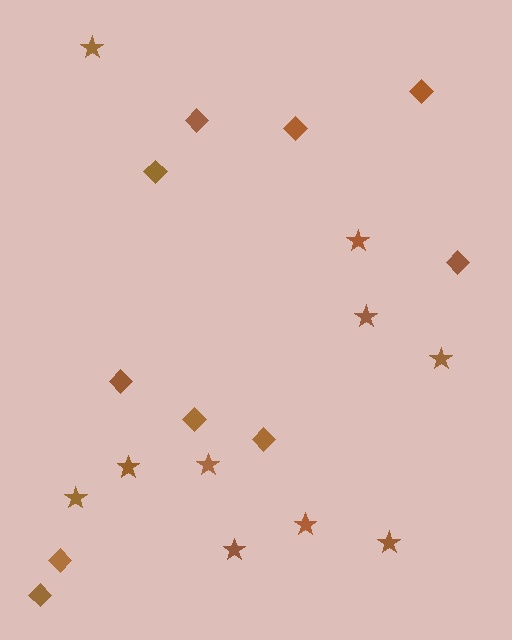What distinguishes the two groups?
There are 2 groups: one group of stars (10) and one group of diamonds (10).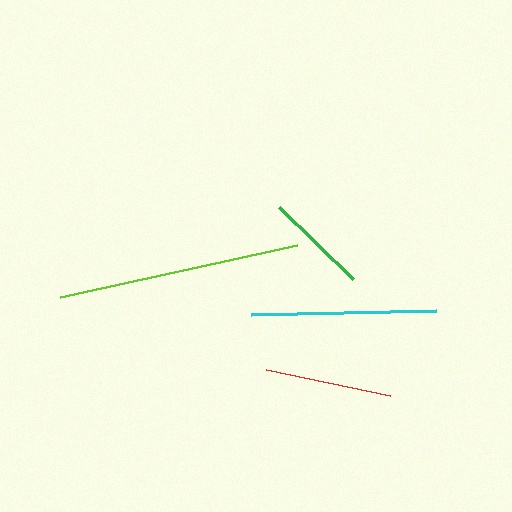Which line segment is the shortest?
The green line is the shortest at approximately 103 pixels.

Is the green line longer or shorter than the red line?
The red line is longer than the green line.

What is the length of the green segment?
The green segment is approximately 103 pixels long.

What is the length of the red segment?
The red segment is approximately 127 pixels long.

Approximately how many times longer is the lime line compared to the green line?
The lime line is approximately 2.4 times the length of the green line.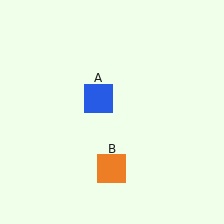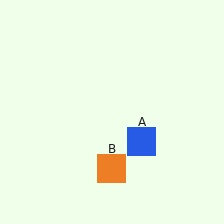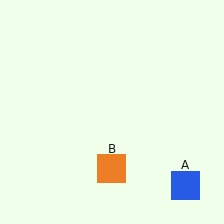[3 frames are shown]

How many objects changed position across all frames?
1 object changed position: blue square (object A).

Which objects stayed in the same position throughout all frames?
Orange square (object B) remained stationary.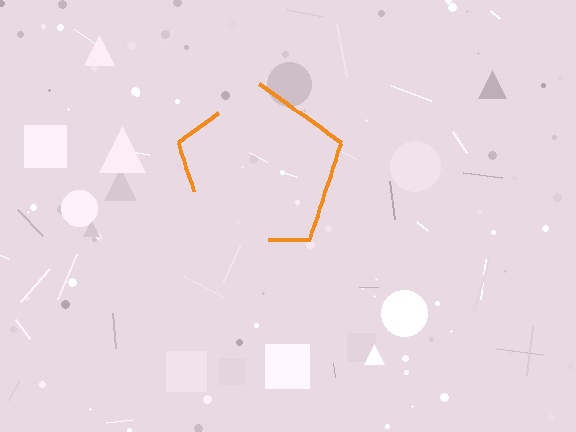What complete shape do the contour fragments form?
The contour fragments form a pentagon.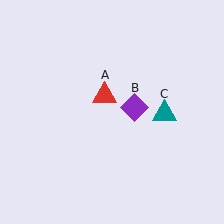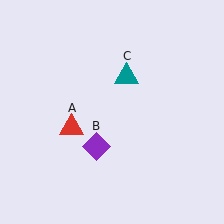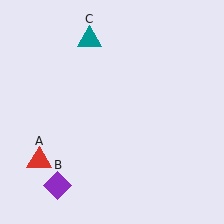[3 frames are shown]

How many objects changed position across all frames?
3 objects changed position: red triangle (object A), purple diamond (object B), teal triangle (object C).